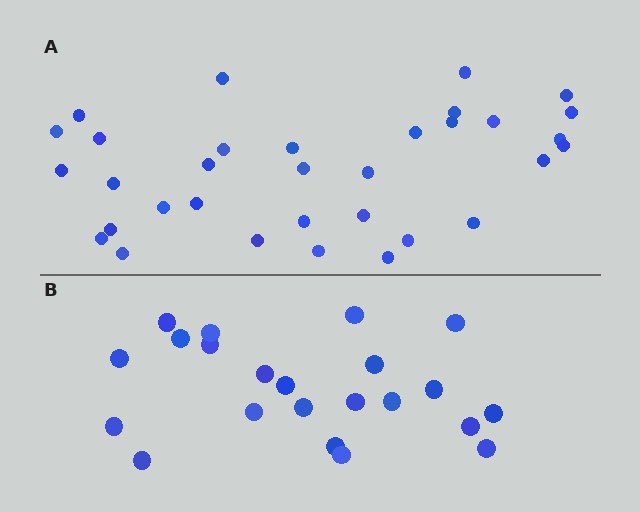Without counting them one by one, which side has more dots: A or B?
Region A (the top region) has more dots.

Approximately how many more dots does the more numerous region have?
Region A has roughly 12 or so more dots than region B.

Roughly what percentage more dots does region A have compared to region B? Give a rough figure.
About 50% more.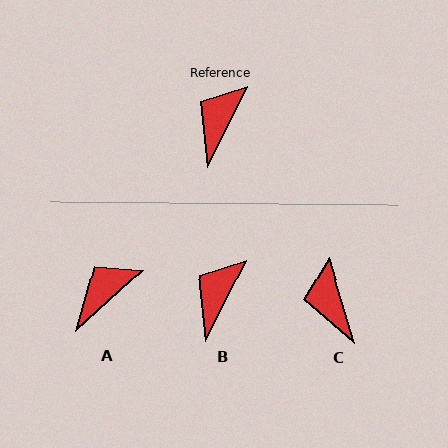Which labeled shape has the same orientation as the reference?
B.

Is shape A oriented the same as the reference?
No, it is off by about 22 degrees.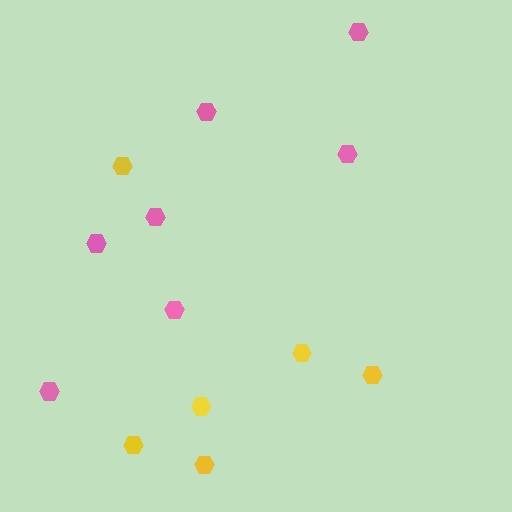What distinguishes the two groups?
There are 2 groups: one group of yellow hexagons (6) and one group of pink hexagons (7).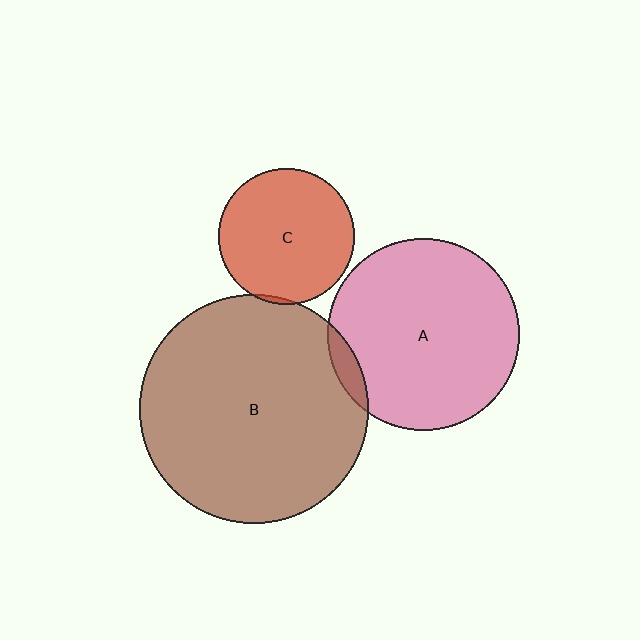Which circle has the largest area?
Circle B (brown).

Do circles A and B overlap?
Yes.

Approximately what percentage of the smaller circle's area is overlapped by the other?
Approximately 5%.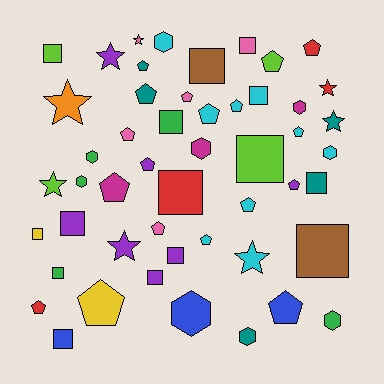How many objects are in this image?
There are 50 objects.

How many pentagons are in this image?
There are 18 pentagons.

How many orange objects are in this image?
There is 1 orange object.